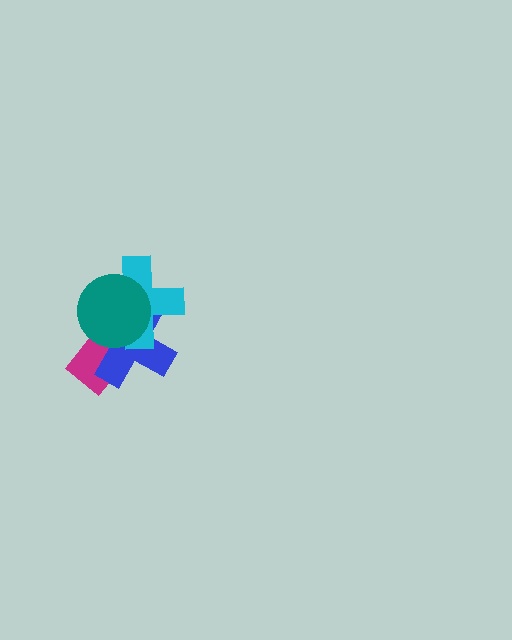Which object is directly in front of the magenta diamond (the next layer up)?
The blue cross is directly in front of the magenta diamond.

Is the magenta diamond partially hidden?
Yes, it is partially covered by another shape.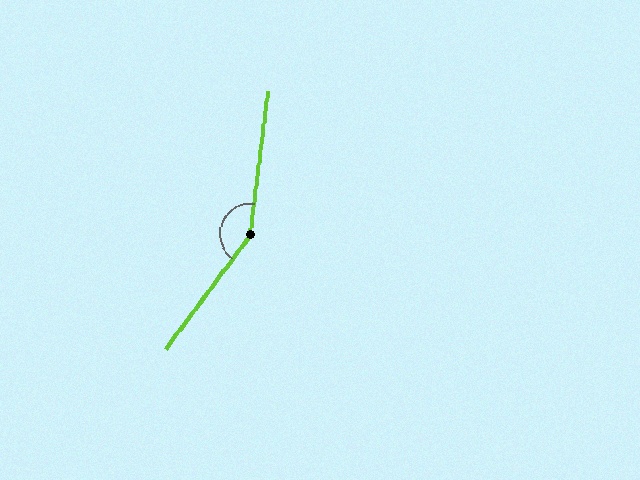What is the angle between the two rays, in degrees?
Approximately 150 degrees.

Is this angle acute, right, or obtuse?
It is obtuse.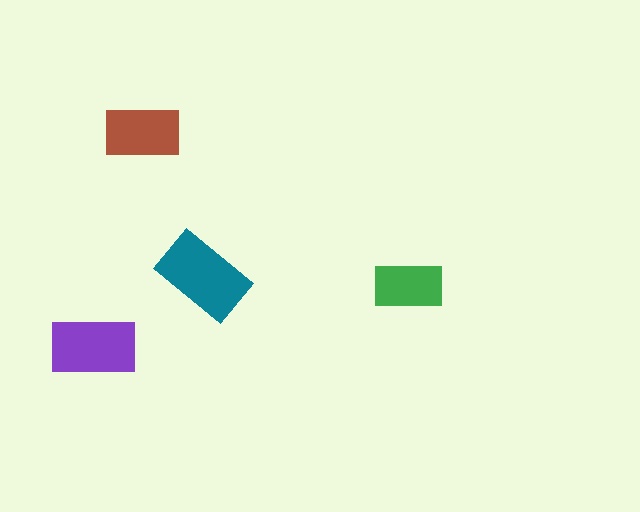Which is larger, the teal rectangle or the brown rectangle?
The teal one.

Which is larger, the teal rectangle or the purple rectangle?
The teal one.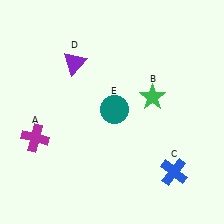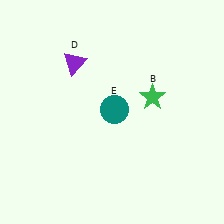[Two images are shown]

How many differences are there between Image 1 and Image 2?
There are 2 differences between the two images.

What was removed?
The blue cross (C), the magenta cross (A) were removed in Image 2.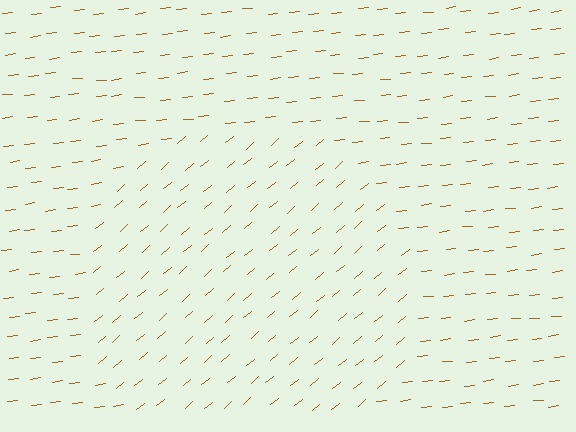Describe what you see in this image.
The image is filled with small brown line segments. A circle region in the image has lines oriented differently from the surrounding lines, creating a visible texture boundary.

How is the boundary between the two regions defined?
The boundary is defined purely by a change in line orientation (approximately 34 degrees difference). All lines are the same color and thickness.